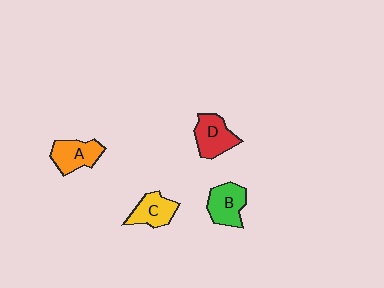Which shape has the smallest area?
Shape C (yellow).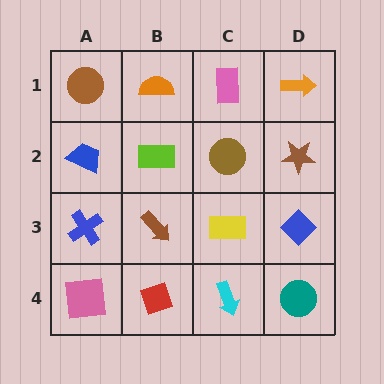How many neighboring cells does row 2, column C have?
4.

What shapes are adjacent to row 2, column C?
A pink rectangle (row 1, column C), a yellow rectangle (row 3, column C), a lime rectangle (row 2, column B), a brown star (row 2, column D).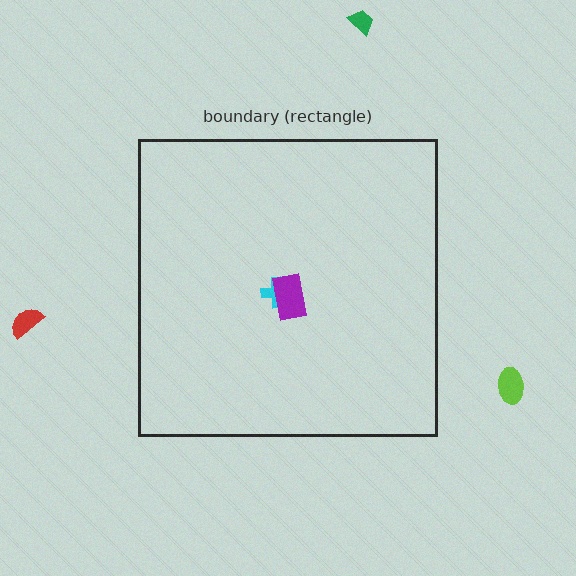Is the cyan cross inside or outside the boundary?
Inside.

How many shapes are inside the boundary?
2 inside, 3 outside.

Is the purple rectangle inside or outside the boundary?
Inside.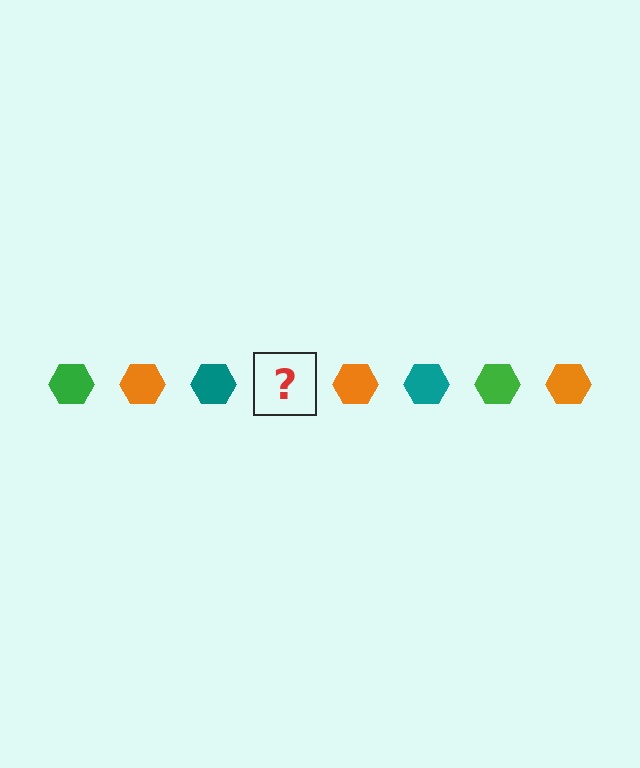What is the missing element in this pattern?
The missing element is a green hexagon.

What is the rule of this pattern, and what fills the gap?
The rule is that the pattern cycles through green, orange, teal hexagons. The gap should be filled with a green hexagon.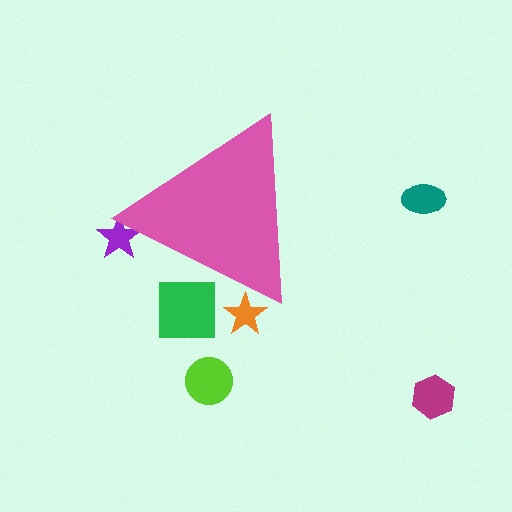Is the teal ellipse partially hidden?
No, the teal ellipse is fully visible.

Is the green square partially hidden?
Yes, the green square is partially hidden behind the pink triangle.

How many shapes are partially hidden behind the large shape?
3 shapes are partially hidden.